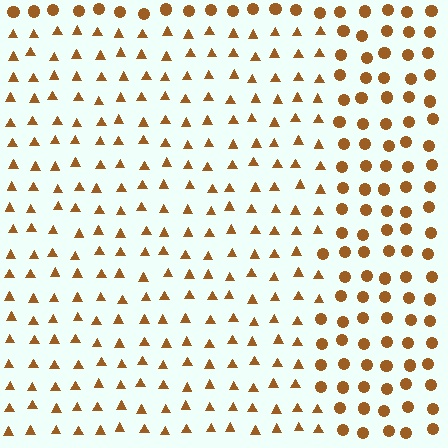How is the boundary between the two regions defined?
The boundary is defined by a change in element shape: triangles inside vs. circles outside. All elements share the same color and spacing.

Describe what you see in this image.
The image is filled with small brown elements arranged in a uniform grid. A rectangle-shaped region contains triangles, while the surrounding area contains circles. The boundary is defined purely by the change in element shape.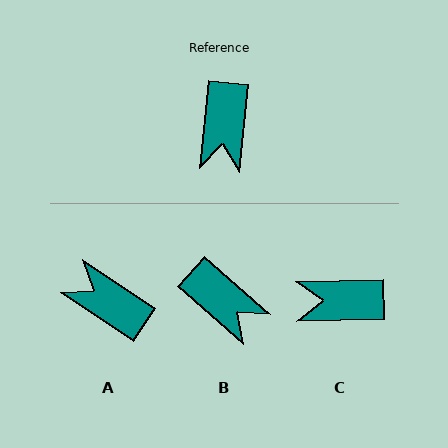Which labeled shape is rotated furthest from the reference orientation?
A, about 118 degrees away.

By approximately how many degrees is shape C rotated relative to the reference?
Approximately 83 degrees clockwise.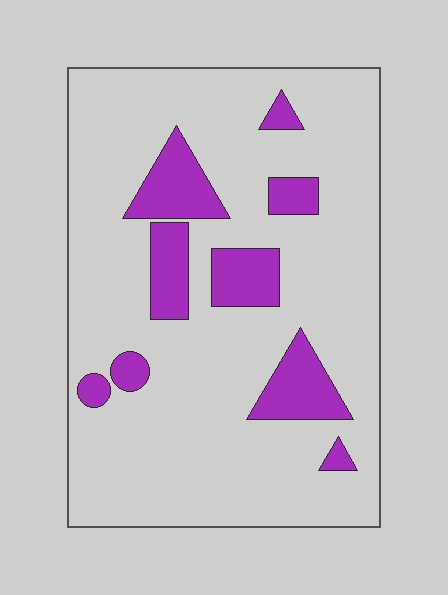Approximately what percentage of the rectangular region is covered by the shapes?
Approximately 15%.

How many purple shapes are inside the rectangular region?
9.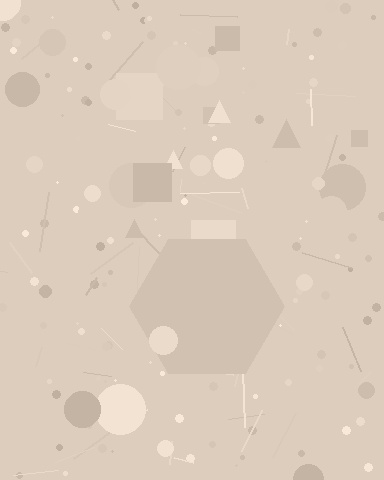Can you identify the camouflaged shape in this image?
The camouflaged shape is a hexagon.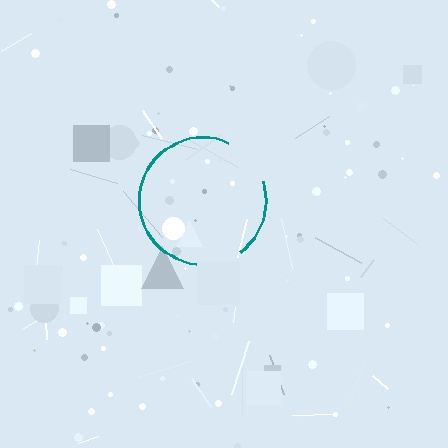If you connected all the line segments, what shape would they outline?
They would outline a circle.